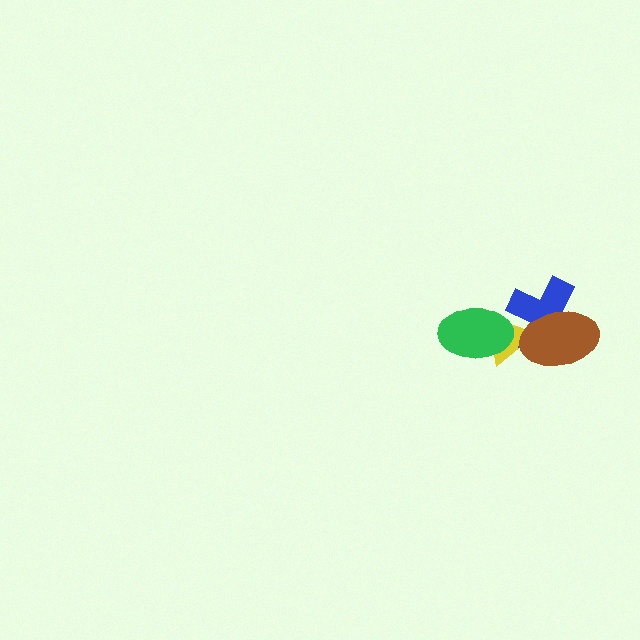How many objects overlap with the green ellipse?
1 object overlaps with the green ellipse.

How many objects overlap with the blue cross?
2 objects overlap with the blue cross.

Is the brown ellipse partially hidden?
No, no other shape covers it.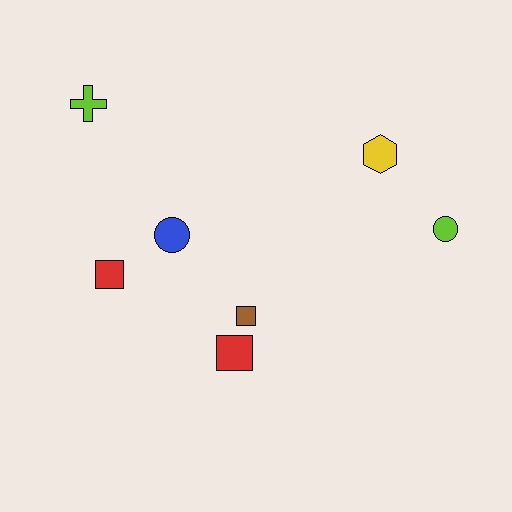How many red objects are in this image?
There are 2 red objects.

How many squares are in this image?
There are 3 squares.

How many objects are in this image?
There are 7 objects.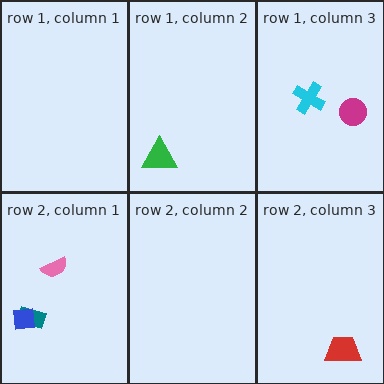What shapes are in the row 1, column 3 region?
The cyan cross, the magenta circle.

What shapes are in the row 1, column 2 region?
The green triangle.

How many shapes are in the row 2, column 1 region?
3.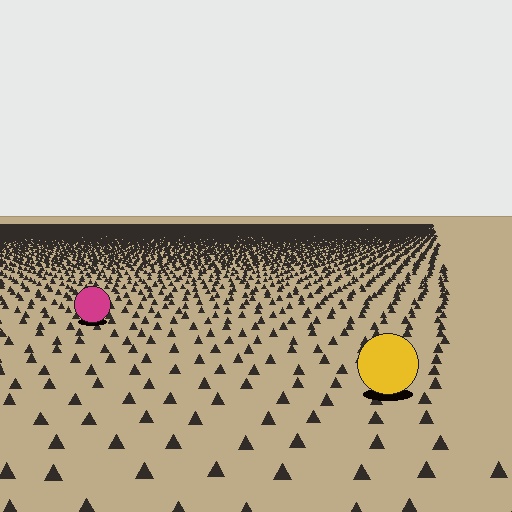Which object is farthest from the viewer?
The magenta circle is farthest from the viewer. It appears smaller and the ground texture around it is denser.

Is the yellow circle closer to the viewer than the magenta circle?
Yes. The yellow circle is closer — you can tell from the texture gradient: the ground texture is coarser near it.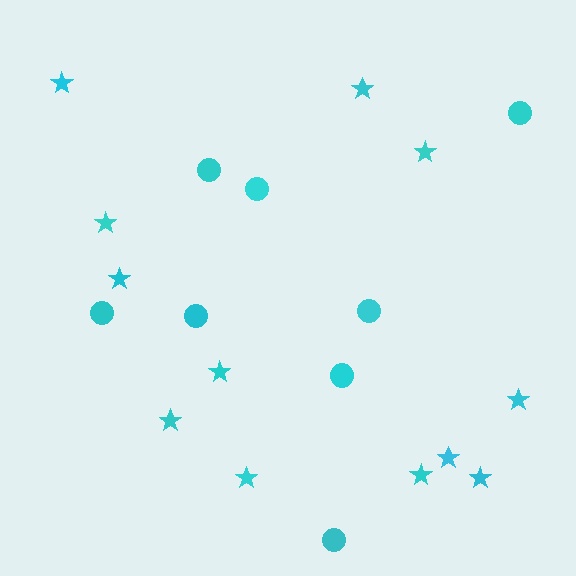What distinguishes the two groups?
There are 2 groups: one group of circles (8) and one group of stars (12).